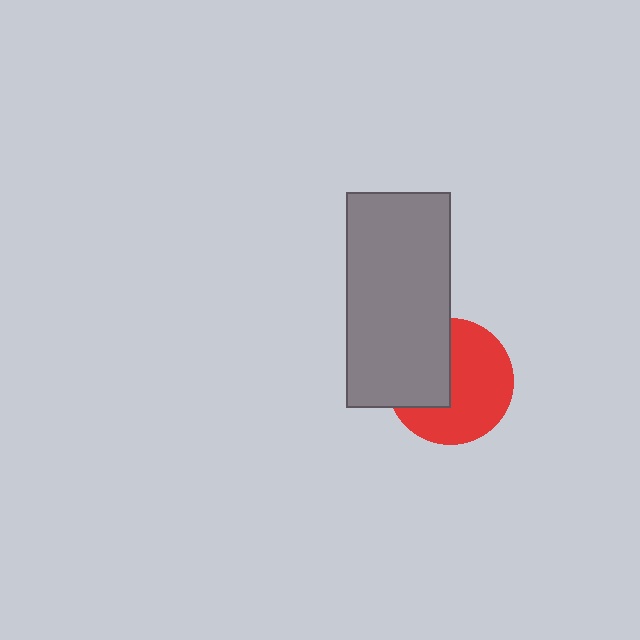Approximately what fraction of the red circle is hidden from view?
Roughly 38% of the red circle is hidden behind the gray rectangle.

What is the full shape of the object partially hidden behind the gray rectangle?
The partially hidden object is a red circle.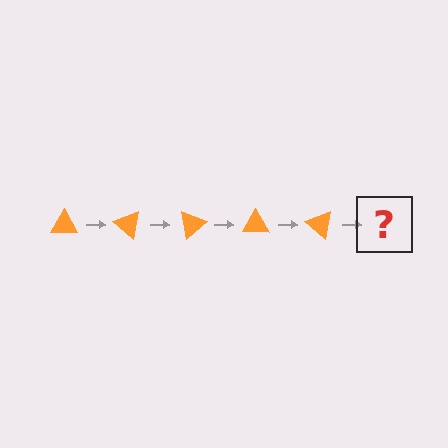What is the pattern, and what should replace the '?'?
The pattern is that the triangle rotates 40 degrees each step. The '?' should be an orange triangle rotated 200 degrees.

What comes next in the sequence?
The next element should be an orange triangle rotated 200 degrees.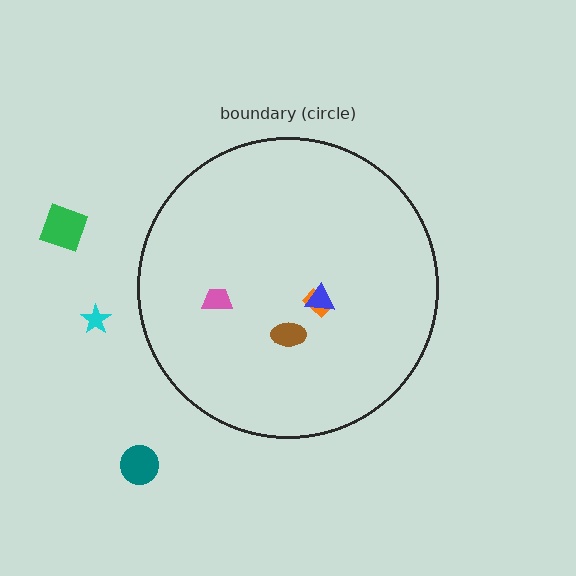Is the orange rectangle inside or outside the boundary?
Inside.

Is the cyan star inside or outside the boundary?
Outside.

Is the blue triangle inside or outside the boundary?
Inside.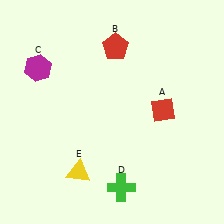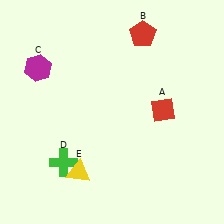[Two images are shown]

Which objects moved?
The objects that moved are: the red pentagon (B), the green cross (D).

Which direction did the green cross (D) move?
The green cross (D) moved left.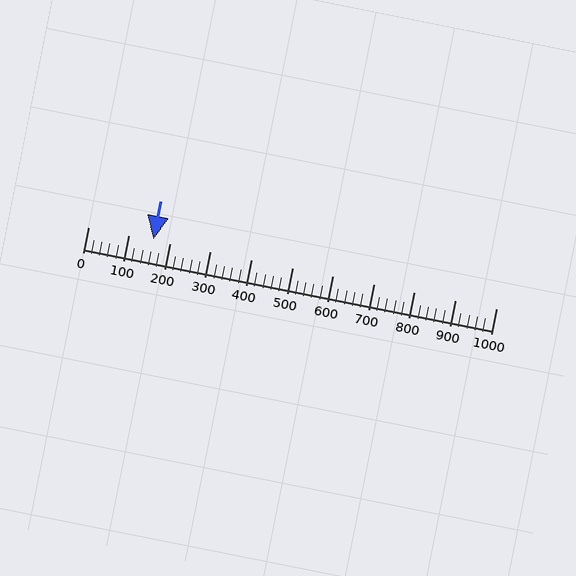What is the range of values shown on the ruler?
The ruler shows values from 0 to 1000.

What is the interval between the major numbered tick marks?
The major tick marks are spaced 100 units apart.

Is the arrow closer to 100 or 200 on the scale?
The arrow is closer to 200.